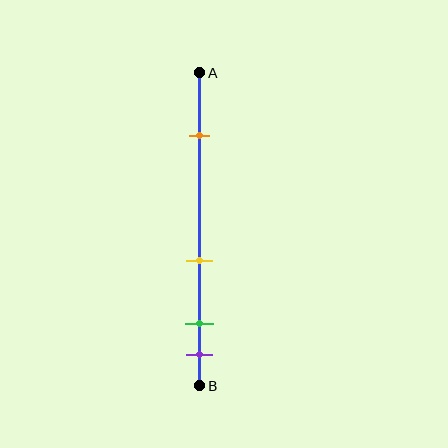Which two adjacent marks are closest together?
The green and purple marks are the closest adjacent pair.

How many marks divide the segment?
There are 4 marks dividing the segment.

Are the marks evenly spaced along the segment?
No, the marks are not evenly spaced.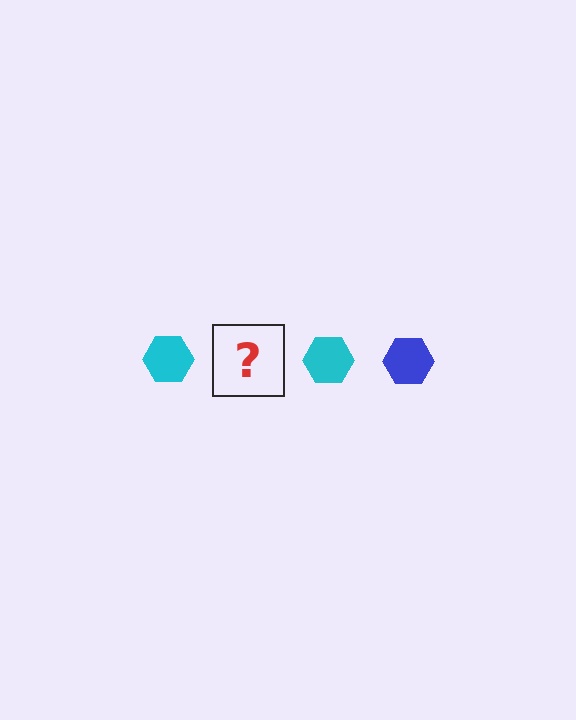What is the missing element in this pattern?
The missing element is a blue hexagon.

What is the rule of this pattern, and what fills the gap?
The rule is that the pattern cycles through cyan, blue hexagons. The gap should be filled with a blue hexagon.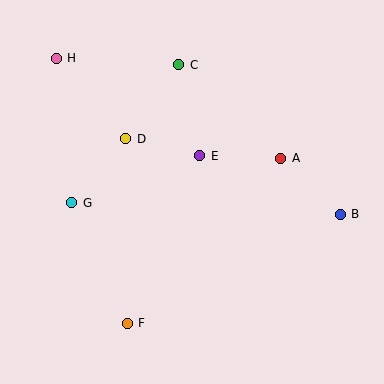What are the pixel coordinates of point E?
Point E is at (200, 156).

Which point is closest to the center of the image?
Point E at (200, 156) is closest to the center.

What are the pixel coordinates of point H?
Point H is at (56, 58).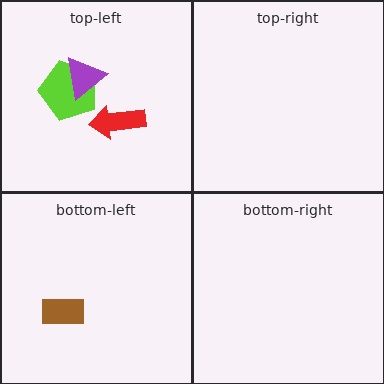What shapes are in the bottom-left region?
The brown rectangle.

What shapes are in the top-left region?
The lime pentagon, the red arrow, the purple triangle.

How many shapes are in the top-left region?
3.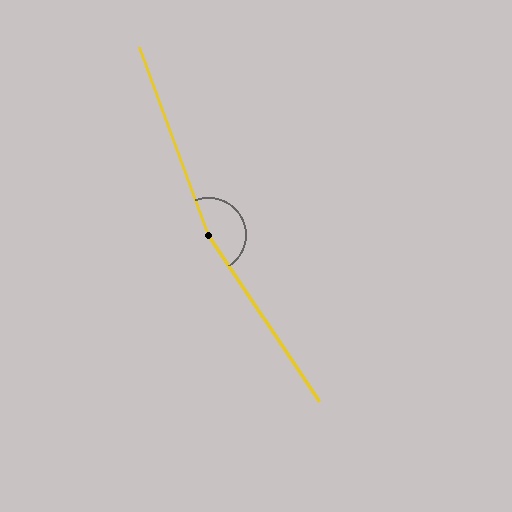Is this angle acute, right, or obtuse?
It is obtuse.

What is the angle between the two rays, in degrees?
Approximately 166 degrees.